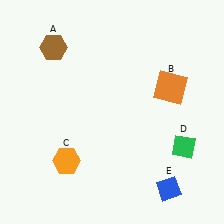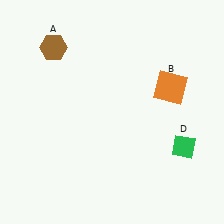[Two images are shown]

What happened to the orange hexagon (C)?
The orange hexagon (C) was removed in Image 2. It was in the bottom-left area of Image 1.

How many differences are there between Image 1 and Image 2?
There are 2 differences between the two images.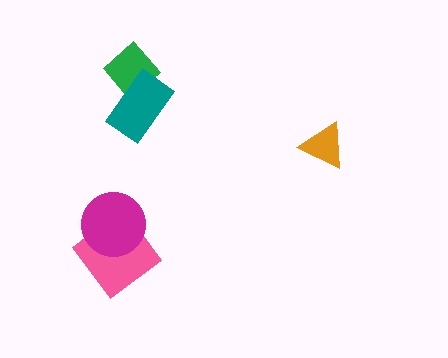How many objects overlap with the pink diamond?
1 object overlaps with the pink diamond.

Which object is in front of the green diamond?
The teal rectangle is in front of the green diamond.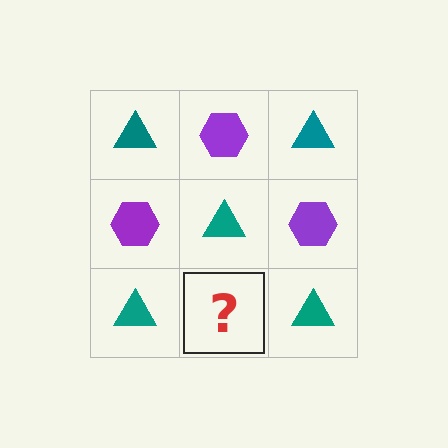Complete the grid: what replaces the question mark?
The question mark should be replaced with a purple hexagon.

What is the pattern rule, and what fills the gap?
The rule is that it alternates teal triangle and purple hexagon in a checkerboard pattern. The gap should be filled with a purple hexagon.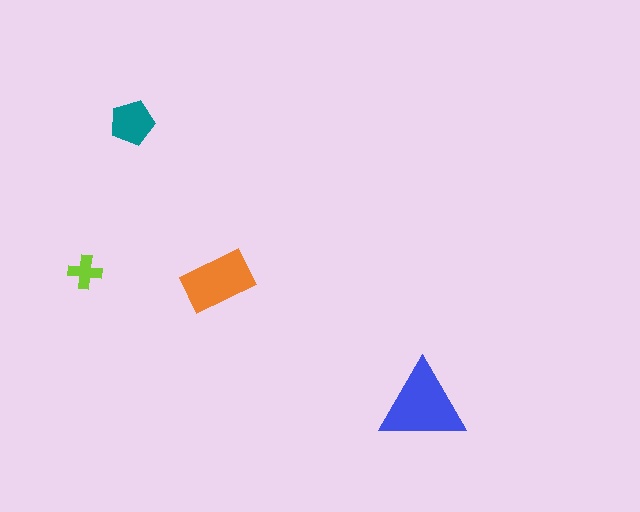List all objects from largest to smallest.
The blue triangle, the orange rectangle, the teal pentagon, the lime cross.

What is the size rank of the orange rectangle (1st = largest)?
2nd.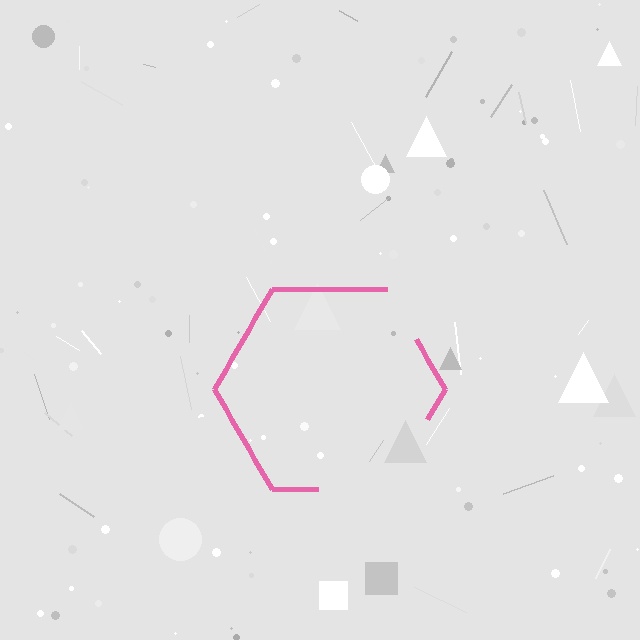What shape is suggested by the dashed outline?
The dashed outline suggests a hexagon.